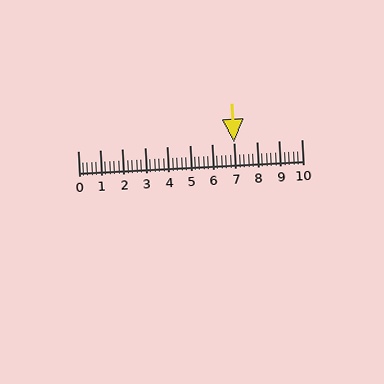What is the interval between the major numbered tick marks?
The major tick marks are spaced 1 units apart.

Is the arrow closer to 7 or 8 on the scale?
The arrow is closer to 7.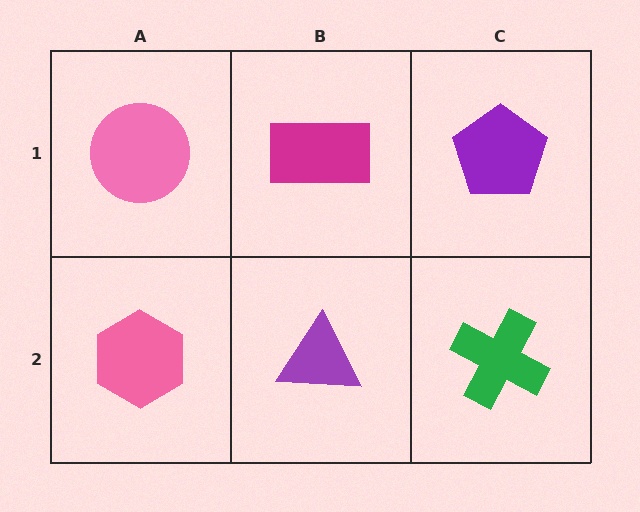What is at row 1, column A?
A pink circle.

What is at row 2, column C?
A green cross.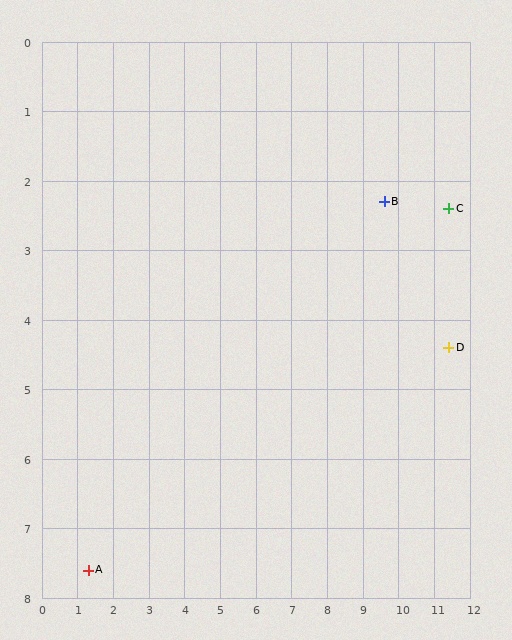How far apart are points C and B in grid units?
Points C and B are about 1.8 grid units apart.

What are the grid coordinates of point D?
Point D is at approximately (11.4, 4.4).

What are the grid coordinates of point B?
Point B is at approximately (9.6, 2.3).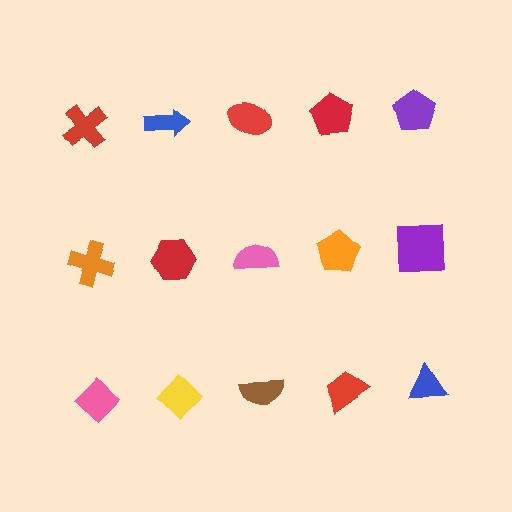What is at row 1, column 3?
A red ellipse.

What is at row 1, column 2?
A blue arrow.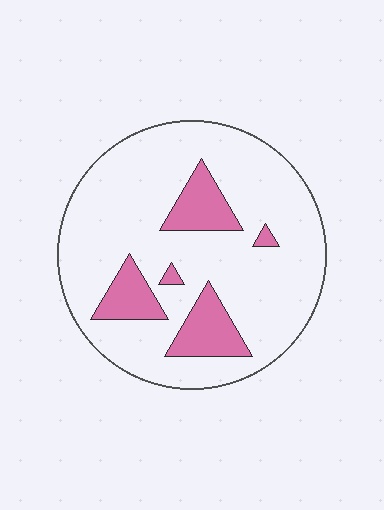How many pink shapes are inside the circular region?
5.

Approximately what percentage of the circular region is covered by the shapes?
Approximately 15%.